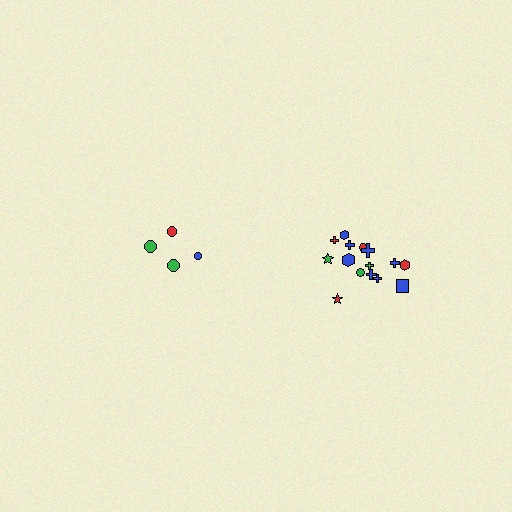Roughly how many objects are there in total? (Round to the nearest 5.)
Roughly 20 objects in total.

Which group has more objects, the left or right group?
The right group.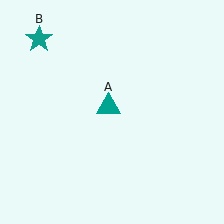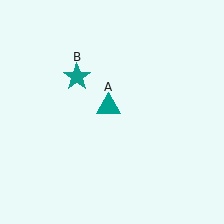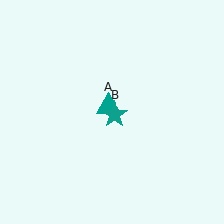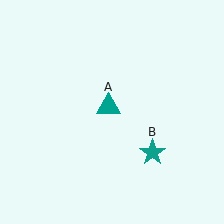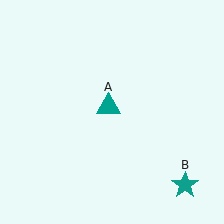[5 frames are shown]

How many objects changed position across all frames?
1 object changed position: teal star (object B).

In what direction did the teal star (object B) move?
The teal star (object B) moved down and to the right.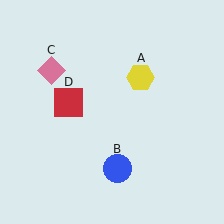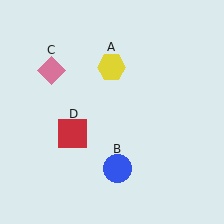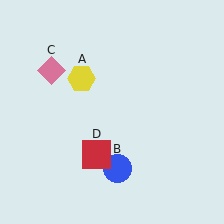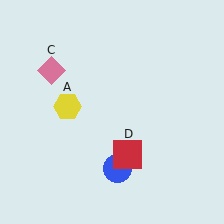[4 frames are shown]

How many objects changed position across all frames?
2 objects changed position: yellow hexagon (object A), red square (object D).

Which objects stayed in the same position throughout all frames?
Blue circle (object B) and pink diamond (object C) remained stationary.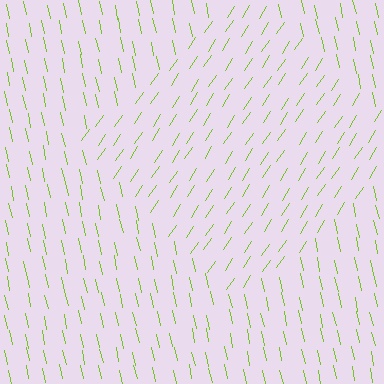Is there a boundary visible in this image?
Yes, there is a texture boundary formed by a change in line orientation.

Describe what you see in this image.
The image is filled with small lime line segments. A diamond region in the image has lines oriented differently from the surrounding lines, creating a visible texture boundary.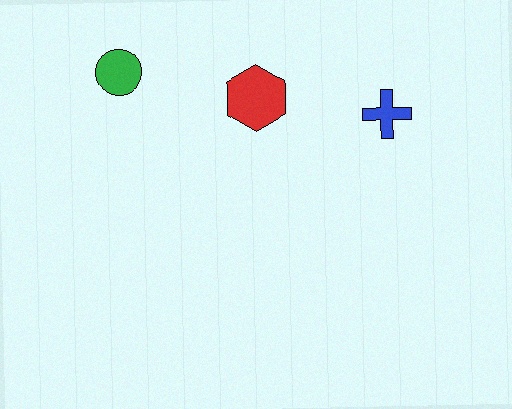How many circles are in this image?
There is 1 circle.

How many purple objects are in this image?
There are no purple objects.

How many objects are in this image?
There are 3 objects.